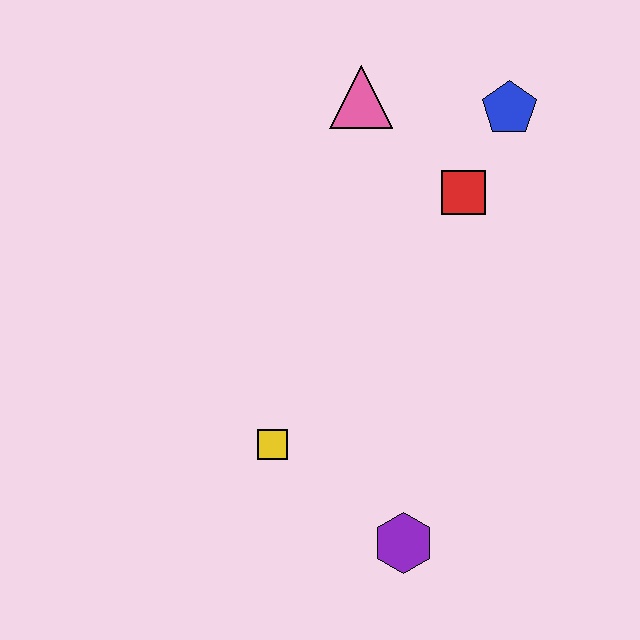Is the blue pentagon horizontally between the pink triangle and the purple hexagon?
No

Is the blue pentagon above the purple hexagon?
Yes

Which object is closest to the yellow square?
The purple hexagon is closest to the yellow square.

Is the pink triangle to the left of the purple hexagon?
Yes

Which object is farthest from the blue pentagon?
The purple hexagon is farthest from the blue pentagon.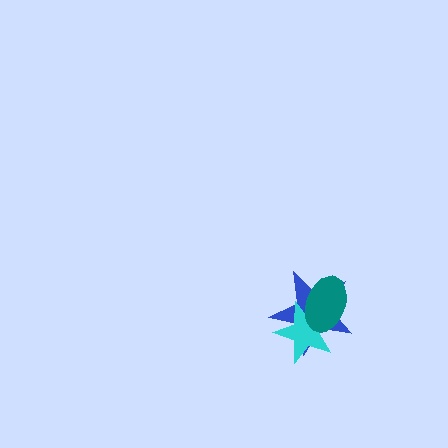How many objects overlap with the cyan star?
2 objects overlap with the cyan star.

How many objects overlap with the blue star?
2 objects overlap with the blue star.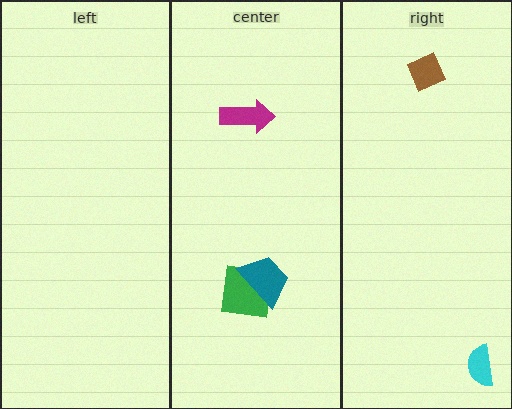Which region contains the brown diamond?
The right region.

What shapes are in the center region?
The magenta arrow, the green square, the teal trapezoid.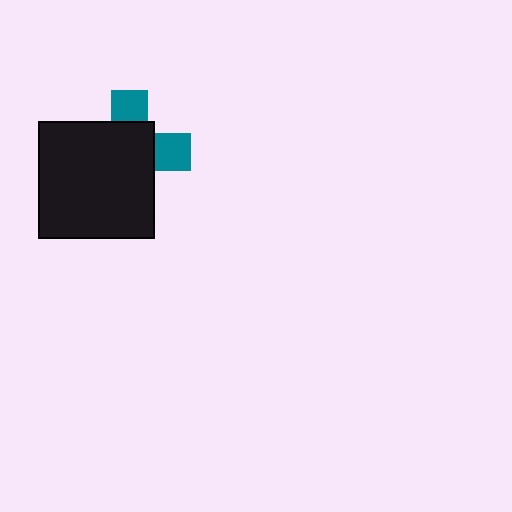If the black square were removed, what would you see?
You would see the complete teal cross.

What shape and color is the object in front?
The object in front is a black square.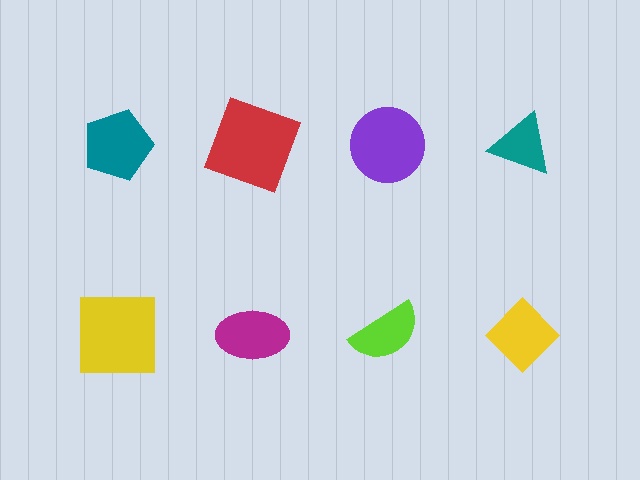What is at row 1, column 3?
A purple circle.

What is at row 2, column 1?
A yellow square.